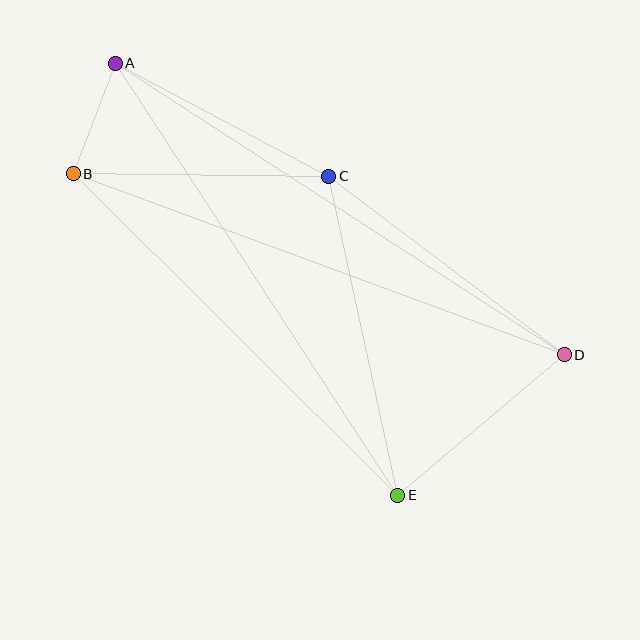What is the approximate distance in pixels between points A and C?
The distance between A and C is approximately 242 pixels.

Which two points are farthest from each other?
Points A and D are farthest from each other.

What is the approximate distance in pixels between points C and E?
The distance between C and E is approximately 326 pixels.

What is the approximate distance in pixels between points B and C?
The distance between B and C is approximately 256 pixels.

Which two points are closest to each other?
Points A and B are closest to each other.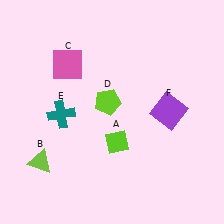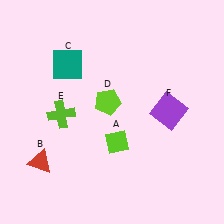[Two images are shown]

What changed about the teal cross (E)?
In Image 1, E is teal. In Image 2, it changed to lime.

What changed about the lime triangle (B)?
In Image 1, B is lime. In Image 2, it changed to red.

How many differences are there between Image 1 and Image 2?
There are 3 differences between the two images.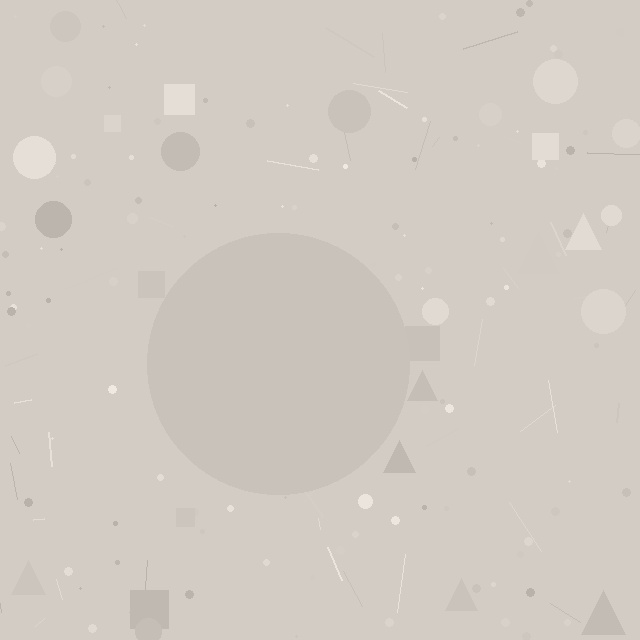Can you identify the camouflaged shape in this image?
The camouflaged shape is a circle.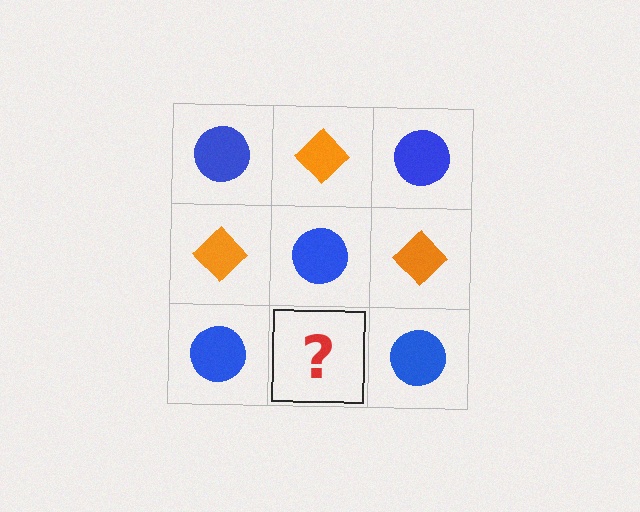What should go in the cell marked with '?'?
The missing cell should contain an orange diamond.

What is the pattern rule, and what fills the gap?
The rule is that it alternates blue circle and orange diamond in a checkerboard pattern. The gap should be filled with an orange diamond.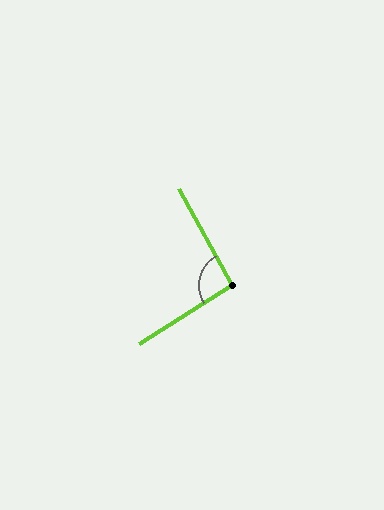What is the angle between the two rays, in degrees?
Approximately 93 degrees.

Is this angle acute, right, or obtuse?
It is approximately a right angle.